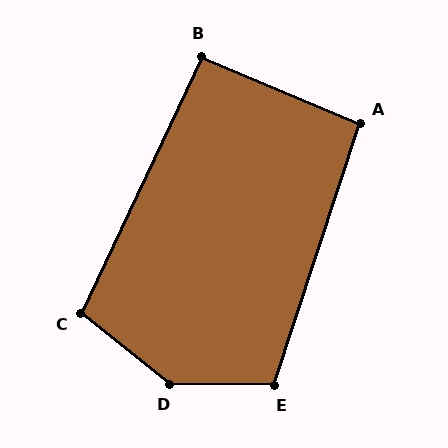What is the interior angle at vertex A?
Approximately 95 degrees (approximately right).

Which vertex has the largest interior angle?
D, at approximately 142 degrees.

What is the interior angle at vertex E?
Approximately 107 degrees (obtuse).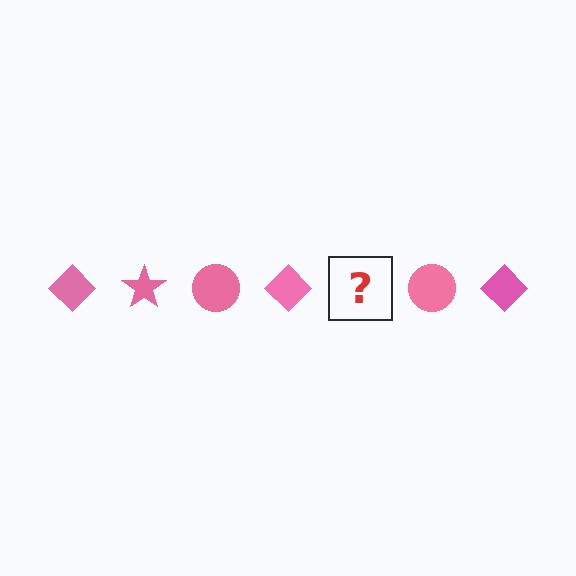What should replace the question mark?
The question mark should be replaced with a pink star.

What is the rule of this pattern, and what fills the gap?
The rule is that the pattern cycles through diamond, star, circle shapes in pink. The gap should be filled with a pink star.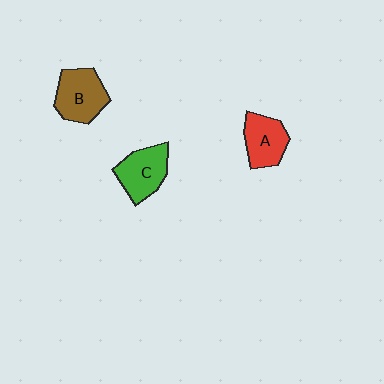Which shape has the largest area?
Shape B (brown).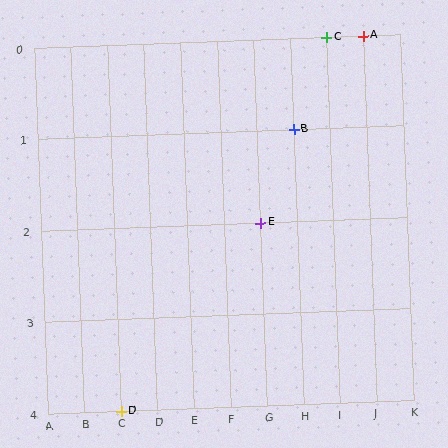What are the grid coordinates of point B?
Point B is at grid coordinates (H, 1).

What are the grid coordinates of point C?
Point C is at grid coordinates (I, 0).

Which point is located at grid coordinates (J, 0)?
Point A is at (J, 0).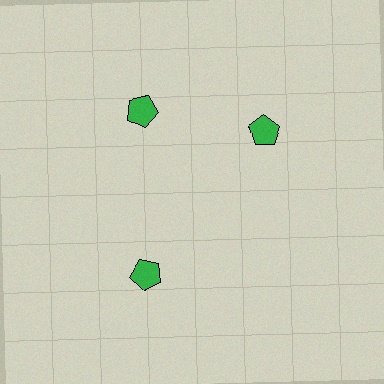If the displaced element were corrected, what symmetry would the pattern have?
It would have 3-fold rotational symmetry — the pattern would map onto itself every 120 degrees.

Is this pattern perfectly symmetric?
No. The 3 green pentagons are arranged in a ring, but one element near the 3 o'clock position is rotated out of alignment along the ring, breaking the 3-fold rotational symmetry.